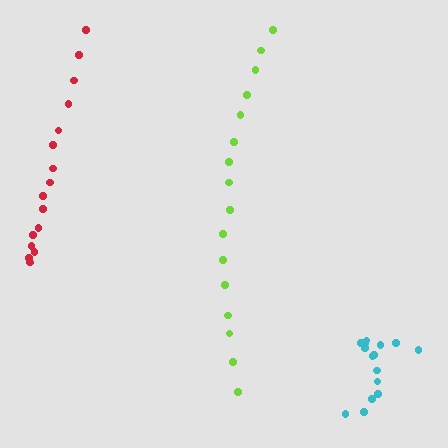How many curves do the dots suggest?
There are 3 distinct paths.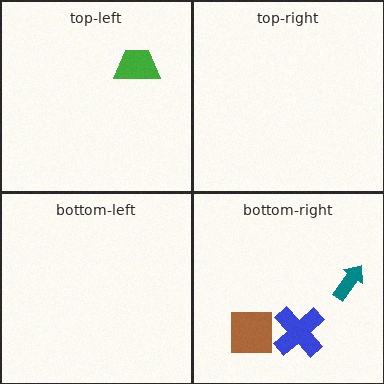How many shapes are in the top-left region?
1.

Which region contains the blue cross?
The bottom-right region.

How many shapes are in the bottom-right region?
3.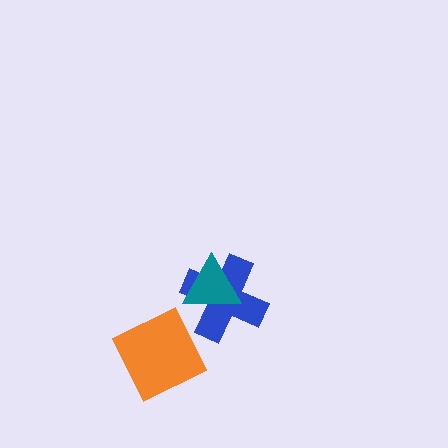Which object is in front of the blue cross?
The teal triangle is in front of the blue cross.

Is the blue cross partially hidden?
Yes, it is partially covered by another shape.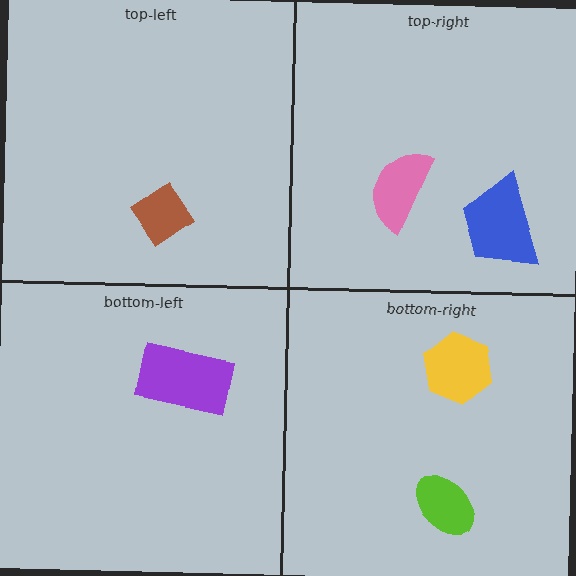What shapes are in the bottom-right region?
The lime ellipse, the yellow hexagon.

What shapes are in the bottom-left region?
The purple rectangle.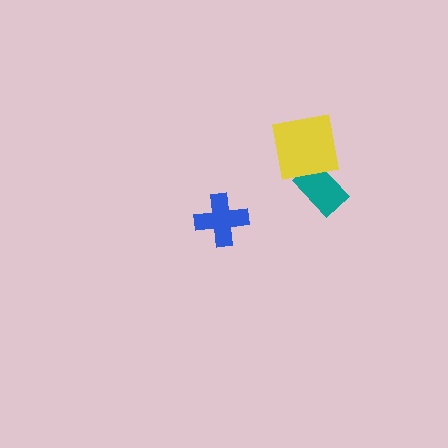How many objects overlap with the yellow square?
1 object overlaps with the yellow square.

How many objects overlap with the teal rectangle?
1 object overlaps with the teal rectangle.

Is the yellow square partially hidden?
No, no other shape covers it.